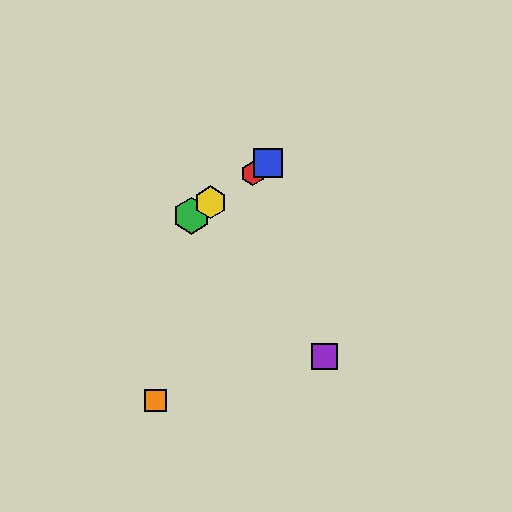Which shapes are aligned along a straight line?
The red hexagon, the blue square, the green hexagon, the yellow hexagon are aligned along a straight line.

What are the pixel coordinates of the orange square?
The orange square is at (156, 401).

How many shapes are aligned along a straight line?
4 shapes (the red hexagon, the blue square, the green hexagon, the yellow hexagon) are aligned along a straight line.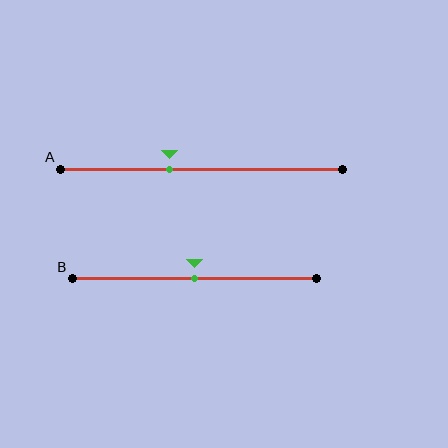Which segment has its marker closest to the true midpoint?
Segment B has its marker closest to the true midpoint.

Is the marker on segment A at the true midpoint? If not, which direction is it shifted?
No, the marker on segment A is shifted to the left by about 11% of the segment length.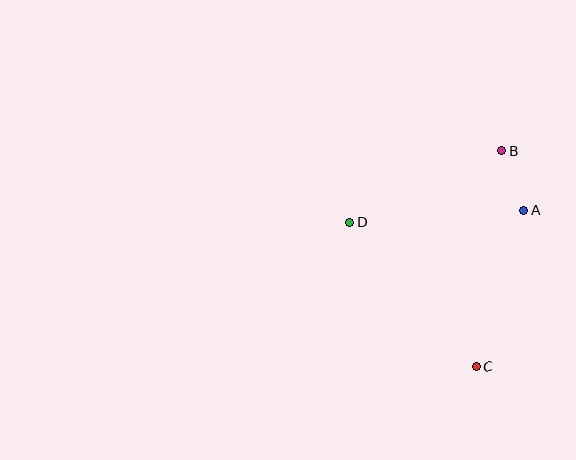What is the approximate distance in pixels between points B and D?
The distance between B and D is approximately 168 pixels.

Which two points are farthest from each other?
Points B and C are farthest from each other.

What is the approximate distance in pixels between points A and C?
The distance between A and C is approximately 163 pixels.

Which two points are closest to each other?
Points A and B are closest to each other.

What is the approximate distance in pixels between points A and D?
The distance between A and D is approximately 174 pixels.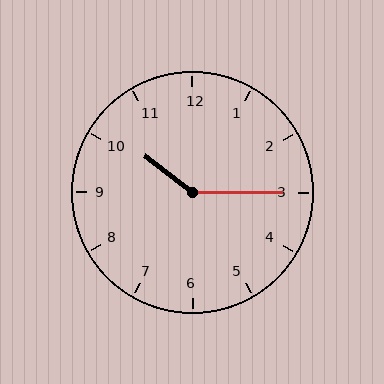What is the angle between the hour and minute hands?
Approximately 142 degrees.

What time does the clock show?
10:15.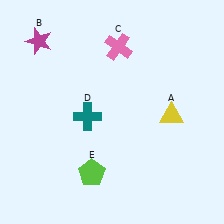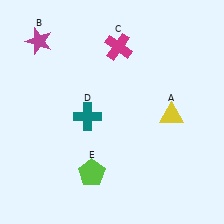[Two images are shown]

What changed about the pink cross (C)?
In Image 1, C is pink. In Image 2, it changed to magenta.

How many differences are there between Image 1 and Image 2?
There is 1 difference between the two images.